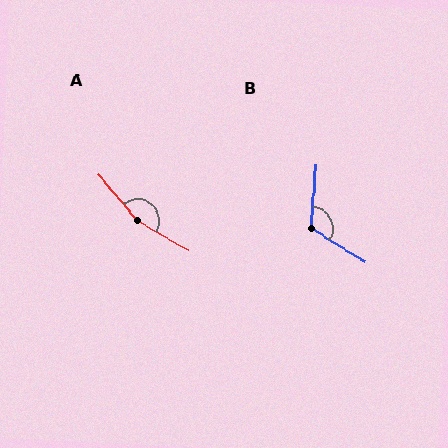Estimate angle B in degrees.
Approximately 119 degrees.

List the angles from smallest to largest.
B (119°), A (161°).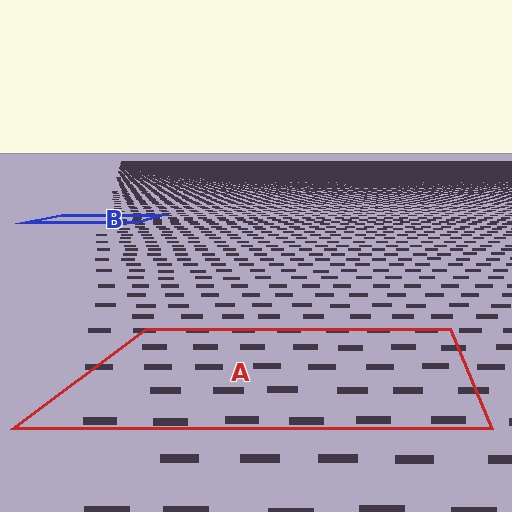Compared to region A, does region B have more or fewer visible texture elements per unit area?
Region B has more texture elements per unit area — they are packed more densely because it is farther away.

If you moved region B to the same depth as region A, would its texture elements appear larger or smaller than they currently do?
They would appear larger. At a closer depth, the same texture elements are projected at a bigger on-screen size.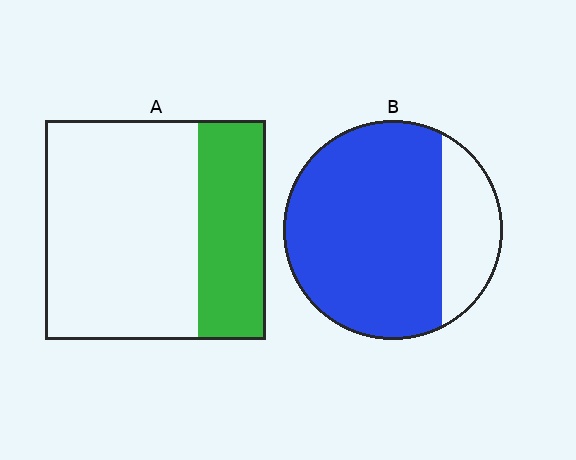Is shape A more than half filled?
No.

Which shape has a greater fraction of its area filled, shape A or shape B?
Shape B.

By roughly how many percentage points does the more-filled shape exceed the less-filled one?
By roughly 45 percentage points (B over A).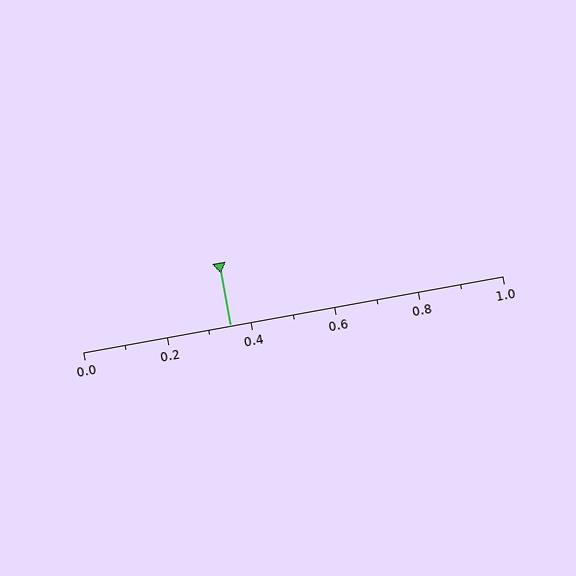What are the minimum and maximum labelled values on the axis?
The axis runs from 0.0 to 1.0.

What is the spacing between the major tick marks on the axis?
The major ticks are spaced 0.2 apart.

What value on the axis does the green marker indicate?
The marker indicates approximately 0.35.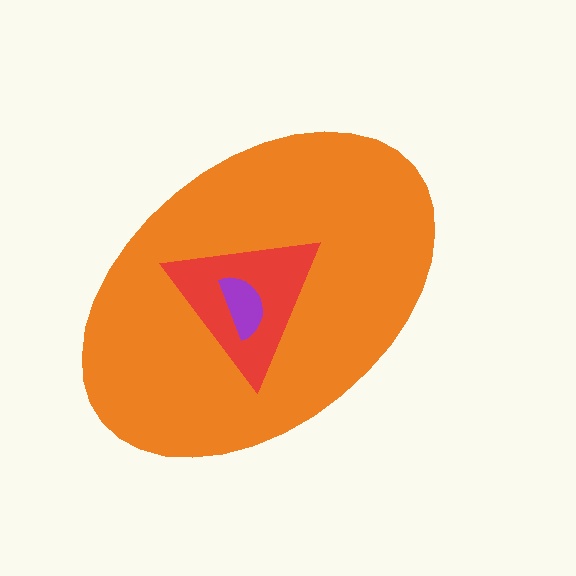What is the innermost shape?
The purple semicircle.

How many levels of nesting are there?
3.